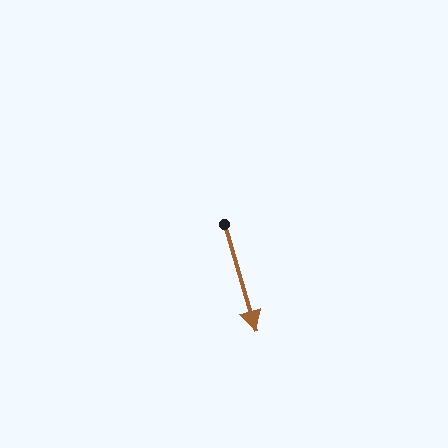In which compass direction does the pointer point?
South.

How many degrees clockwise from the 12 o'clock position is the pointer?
Approximately 164 degrees.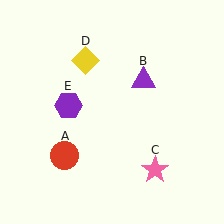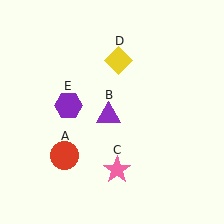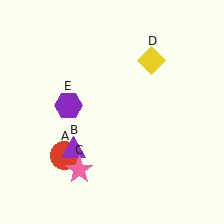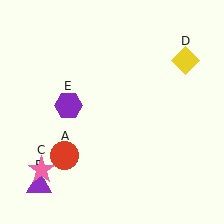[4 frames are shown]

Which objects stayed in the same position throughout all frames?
Red circle (object A) and purple hexagon (object E) remained stationary.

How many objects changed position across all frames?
3 objects changed position: purple triangle (object B), pink star (object C), yellow diamond (object D).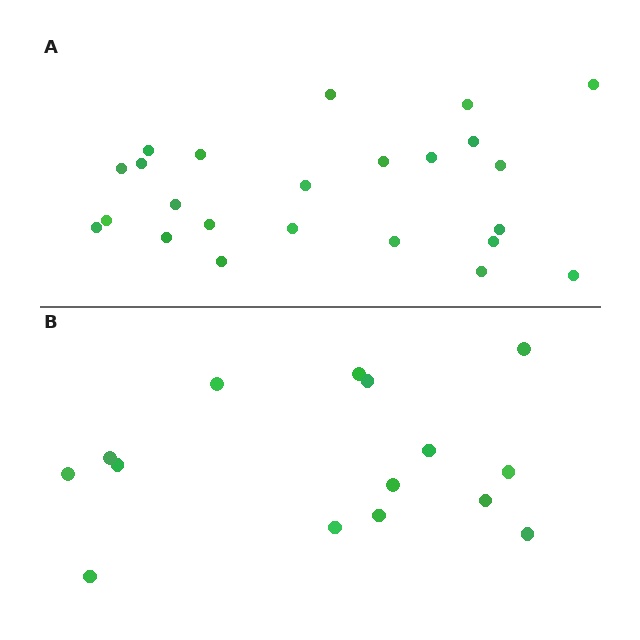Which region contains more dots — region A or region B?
Region A (the top region) has more dots.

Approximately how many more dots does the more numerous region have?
Region A has roughly 8 or so more dots than region B.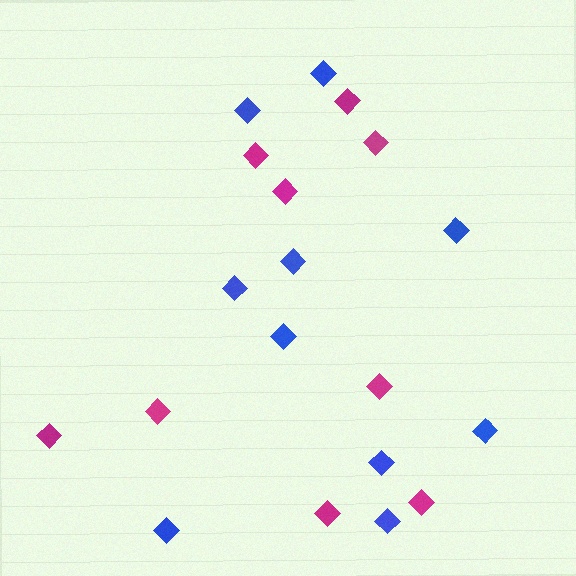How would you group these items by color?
There are 2 groups: one group of magenta diamonds (9) and one group of blue diamonds (10).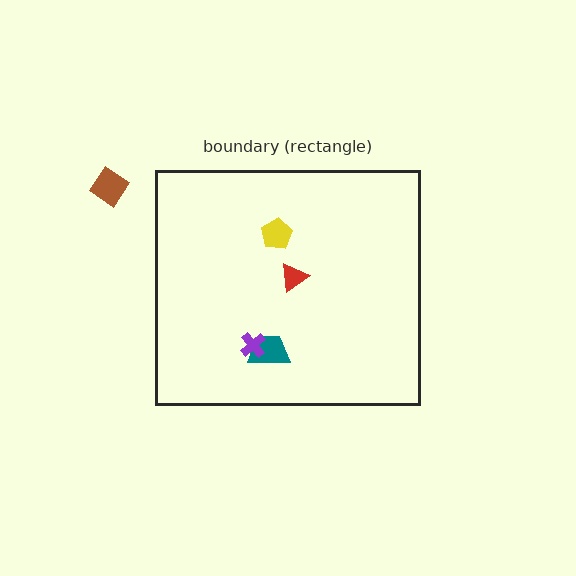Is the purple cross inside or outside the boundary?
Inside.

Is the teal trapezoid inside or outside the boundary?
Inside.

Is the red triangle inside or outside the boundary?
Inside.